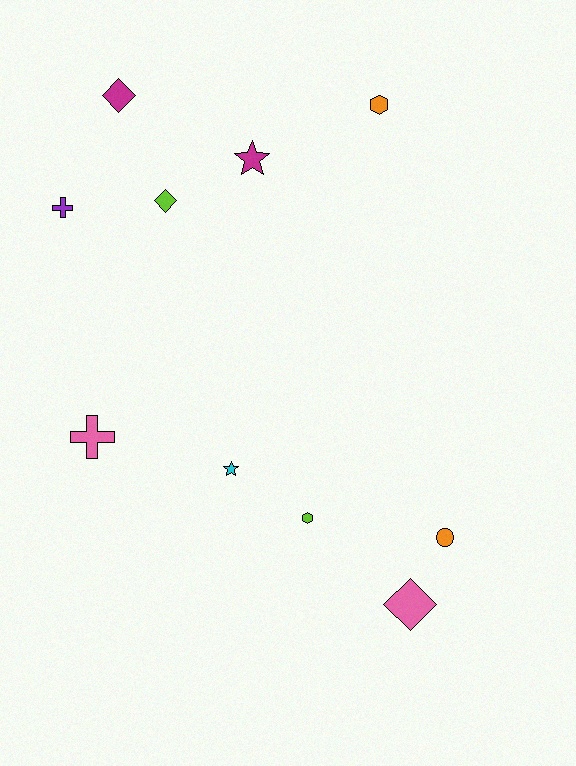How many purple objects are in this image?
There is 1 purple object.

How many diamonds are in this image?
There are 3 diamonds.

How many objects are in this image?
There are 10 objects.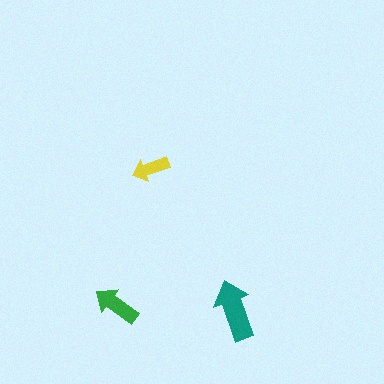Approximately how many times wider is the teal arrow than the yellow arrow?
About 1.5 times wider.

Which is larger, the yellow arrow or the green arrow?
The green one.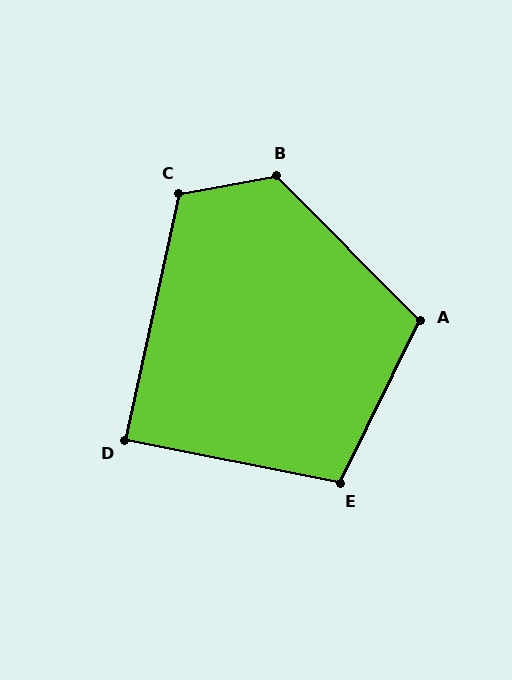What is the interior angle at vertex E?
Approximately 105 degrees (obtuse).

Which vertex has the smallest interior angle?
D, at approximately 89 degrees.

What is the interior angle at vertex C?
Approximately 113 degrees (obtuse).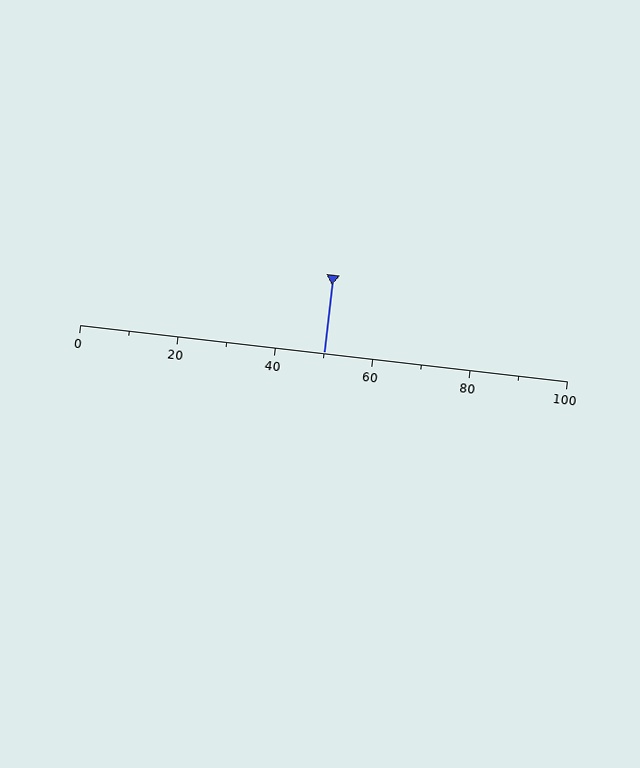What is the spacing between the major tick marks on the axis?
The major ticks are spaced 20 apart.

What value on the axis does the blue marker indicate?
The marker indicates approximately 50.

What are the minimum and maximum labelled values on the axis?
The axis runs from 0 to 100.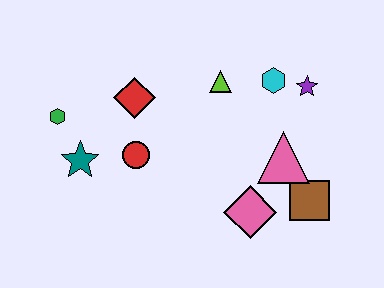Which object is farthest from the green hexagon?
The brown square is farthest from the green hexagon.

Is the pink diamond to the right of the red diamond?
Yes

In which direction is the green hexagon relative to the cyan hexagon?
The green hexagon is to the left of the cyan hexagon.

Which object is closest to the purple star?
The cyan hexagon is closest to the purple star.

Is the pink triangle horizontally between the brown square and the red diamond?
Yes